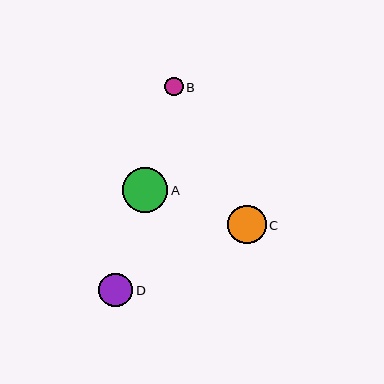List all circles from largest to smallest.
From largest to smallest: A, C, D, B.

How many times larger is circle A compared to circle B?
Circle A is approximately 2.5 times the size of circle B.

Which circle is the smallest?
Circle B is the smallest with a size of approximately 18 pixels.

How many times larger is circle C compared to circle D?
Circle C is approximately 1.1 times the size of circle D.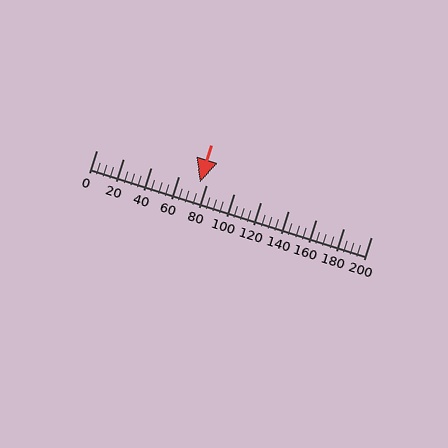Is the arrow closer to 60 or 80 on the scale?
The arrow is closer to 80.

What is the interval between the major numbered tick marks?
The major tick marks are spaced 20 units apart.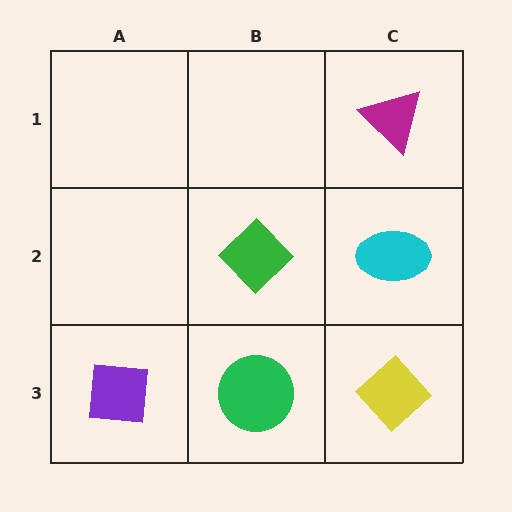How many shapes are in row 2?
2 shapes.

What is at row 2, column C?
A cyan ellipse.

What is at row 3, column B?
A green circle.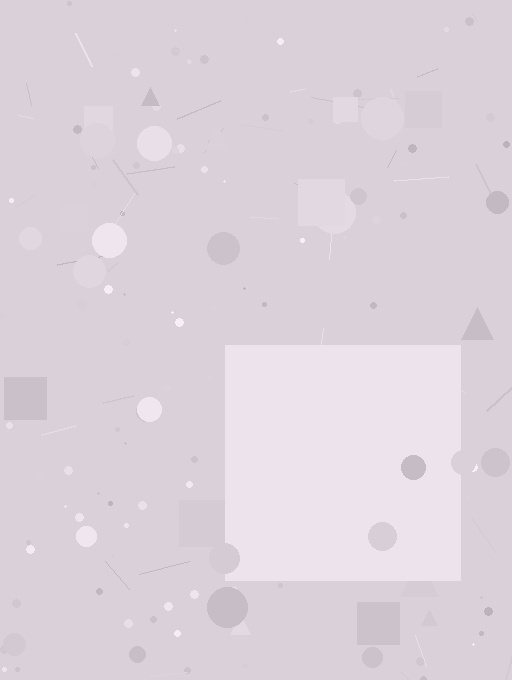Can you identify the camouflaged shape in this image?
The camouflaged shape is a square.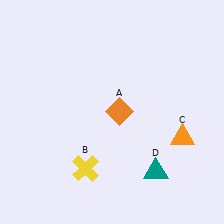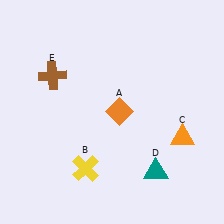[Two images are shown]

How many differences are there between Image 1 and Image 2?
There is 1 difference between the two images.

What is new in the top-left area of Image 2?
A brown cross (E) was added in the top-left area of Image 2.